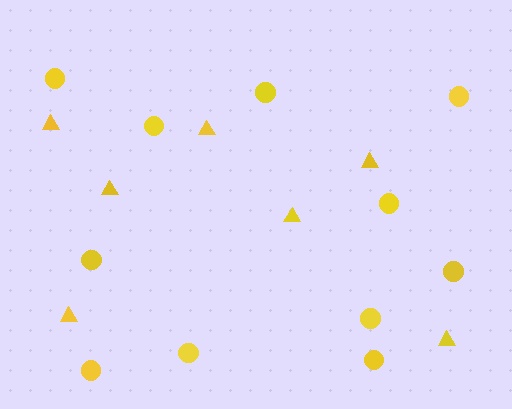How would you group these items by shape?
There are 2 groups: one group of circles (11) and one group of triangles (7).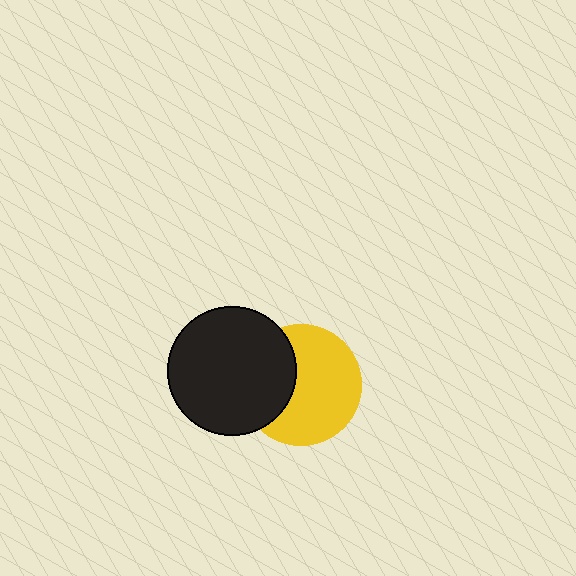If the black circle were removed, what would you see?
You would see the complete yellow circle.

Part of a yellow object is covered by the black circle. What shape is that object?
It is a circle.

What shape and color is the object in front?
The object in front is a black circle.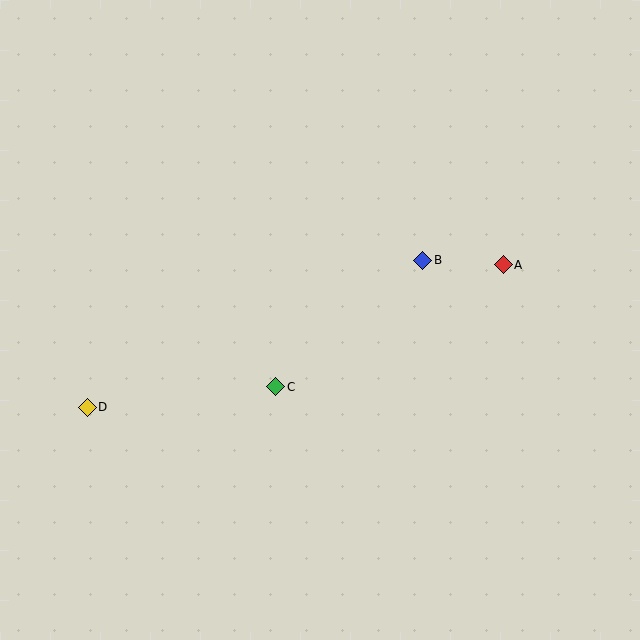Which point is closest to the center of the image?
Point C at (276, 387) is closest to the center.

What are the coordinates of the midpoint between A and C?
The midpoint between A and C is at (389, 326).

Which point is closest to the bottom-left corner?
Point D is closest to the bottom-left corner.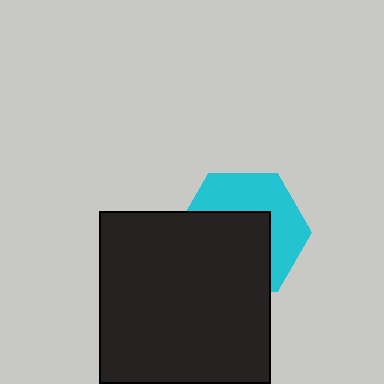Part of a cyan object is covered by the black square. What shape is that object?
It is a hexagon.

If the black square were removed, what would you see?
You would see the complete cyan hexagon.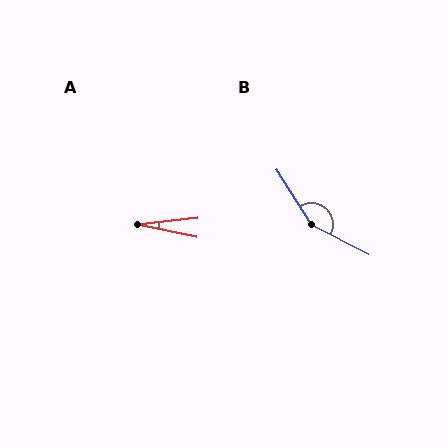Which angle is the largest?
B, at approximately 149 degrees.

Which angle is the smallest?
A, at approximately 17 degrees.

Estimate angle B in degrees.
Approximately 149 degrees.